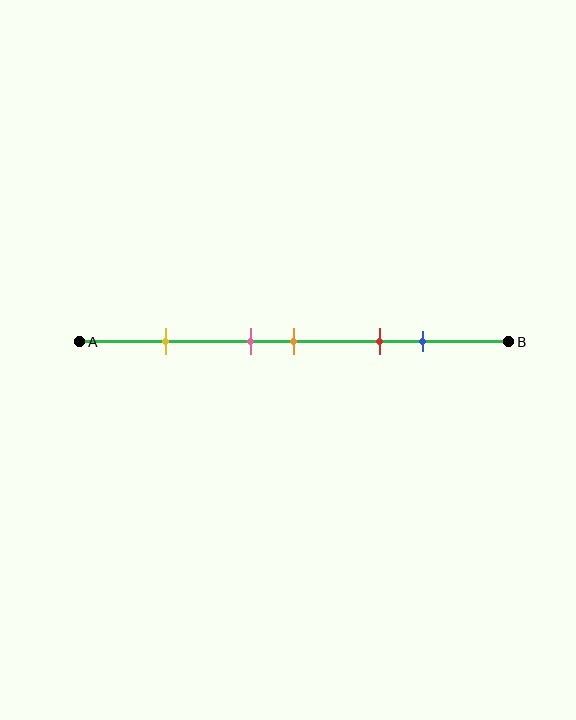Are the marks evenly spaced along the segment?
No, the marks are not evenly spaced.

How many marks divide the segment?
There are 5 marks dividing the segment.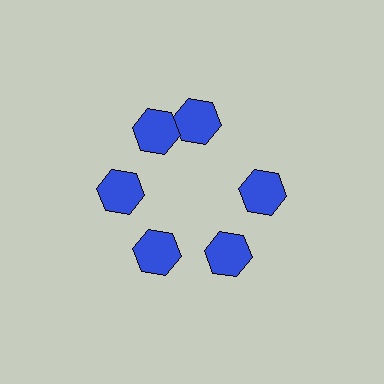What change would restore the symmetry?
The symmetry would be restored by rotating it back into even spacing with its neighbors so that all 6 hexagons sit at equal angles and equal distance from the center.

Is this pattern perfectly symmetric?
No. The 6 blue hexagons are arranged in a ring, but one element near the 1 o'clock position is rotated out of alignment along the ring, breaking the 6-fold rotational symmetry.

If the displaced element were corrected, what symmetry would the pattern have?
It would have 6-fold rotational symmetry — the pattern would map onto itself every 60 degrees.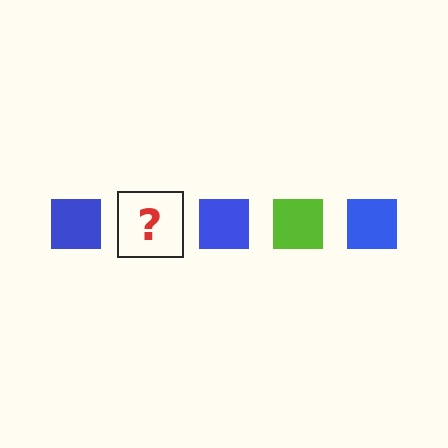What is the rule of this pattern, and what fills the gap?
The rule is that the pattern cycles through blue, lime squares. The gap should be filled with a lime square.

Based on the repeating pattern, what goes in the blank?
The blank should be a lime square.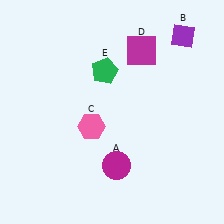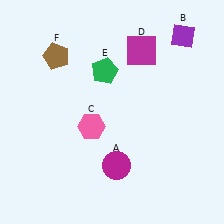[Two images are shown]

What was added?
A brown pentagon (F) was added in Image 2.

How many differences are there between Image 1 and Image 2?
There is 1 difference between the two images.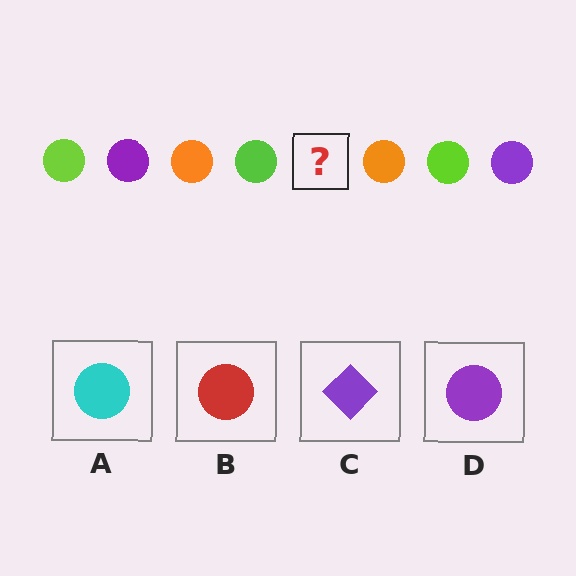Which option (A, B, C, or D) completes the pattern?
D.